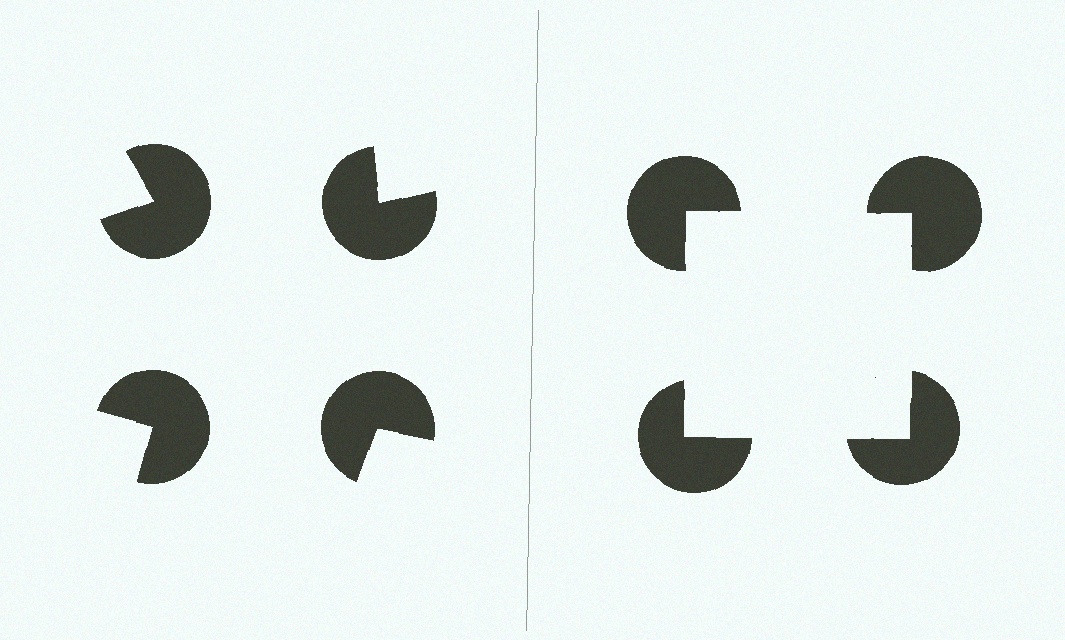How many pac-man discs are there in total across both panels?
8 — 4 on each side.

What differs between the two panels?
The pac-man discs are positioned identically on both sides; only the wedge orientations differ. On the right they align to a square; on the left they are misaligned.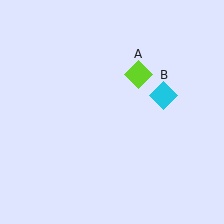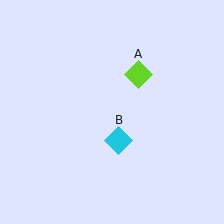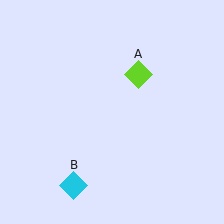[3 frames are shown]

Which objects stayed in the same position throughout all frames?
Lime diamond (object A) remained stationary.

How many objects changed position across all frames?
1 object changed position: cyan diamond (object B).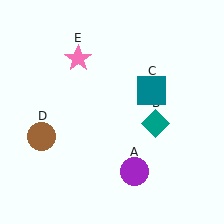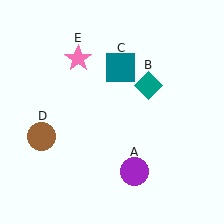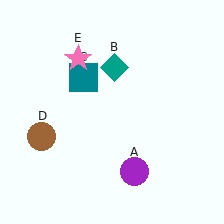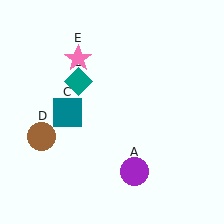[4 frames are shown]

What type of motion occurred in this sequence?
The teal diamond (object B), teal square (object C) rotated counterclockwise around the center of the scene.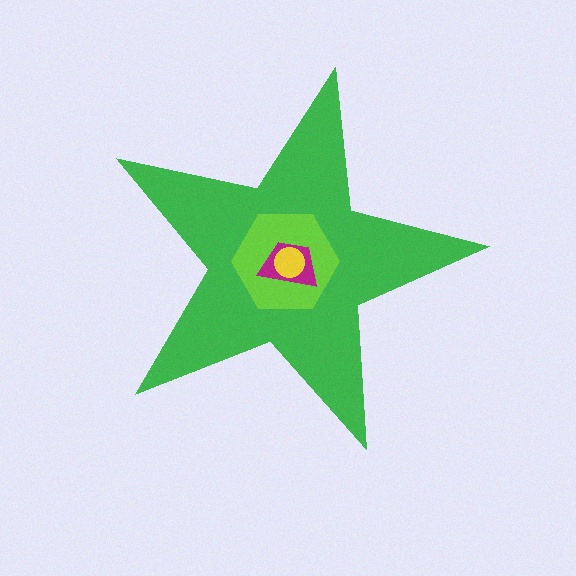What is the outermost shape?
The green star.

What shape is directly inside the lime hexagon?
The magenta trapezoid.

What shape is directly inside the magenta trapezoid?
The yellow circle.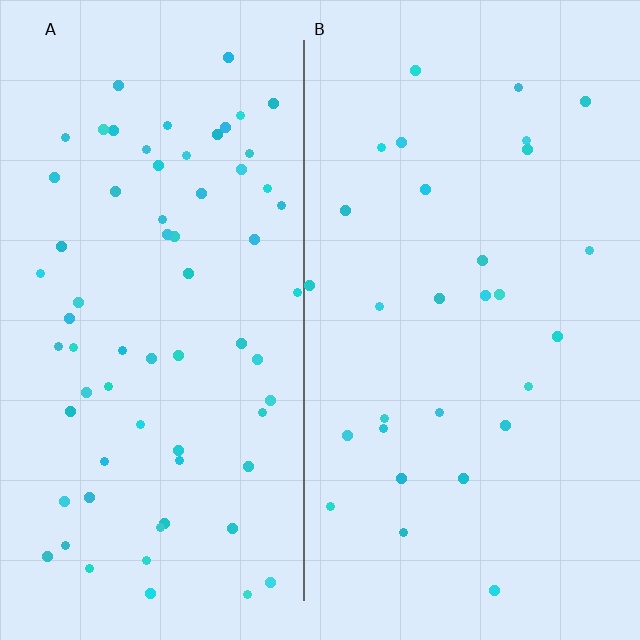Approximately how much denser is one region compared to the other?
Approximately 2.4× — region A over region B.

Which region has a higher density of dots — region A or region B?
A (the left).